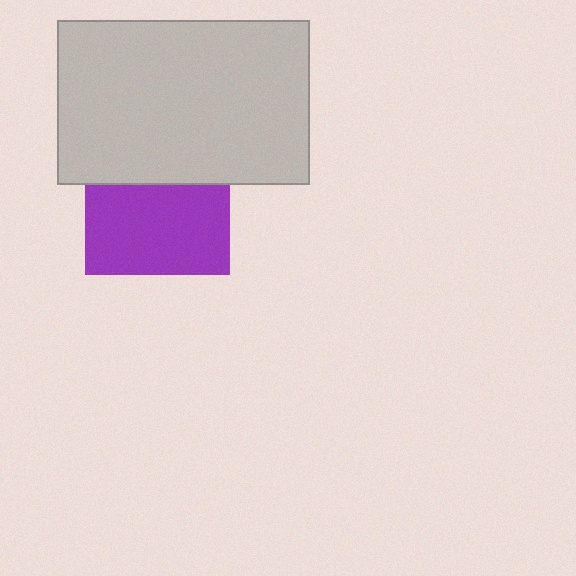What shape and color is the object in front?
The object in front is a light gray rectangle.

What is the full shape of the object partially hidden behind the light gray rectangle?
The partially hidden object is a purple square.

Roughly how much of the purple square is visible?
About half of it is visible (roughly 62%).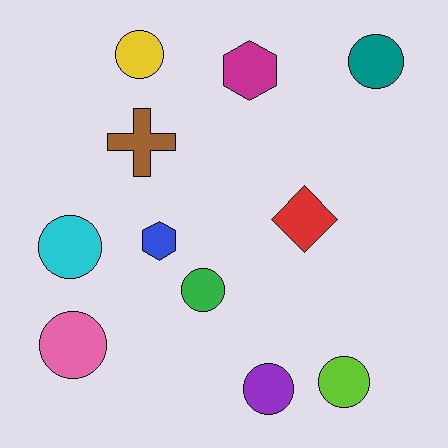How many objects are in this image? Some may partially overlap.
There are 11 objects.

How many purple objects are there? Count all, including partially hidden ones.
There is 1 purple object.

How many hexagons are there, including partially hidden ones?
There are 2 hexagons.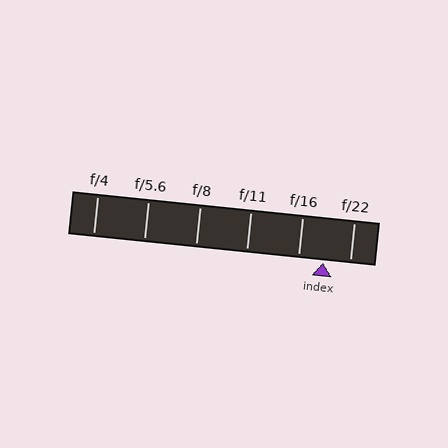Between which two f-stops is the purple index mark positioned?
The index mark is between f/16 and f/22.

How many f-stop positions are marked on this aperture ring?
There are 6 f-stop positions marked.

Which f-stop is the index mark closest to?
The index mark is closest to f/16.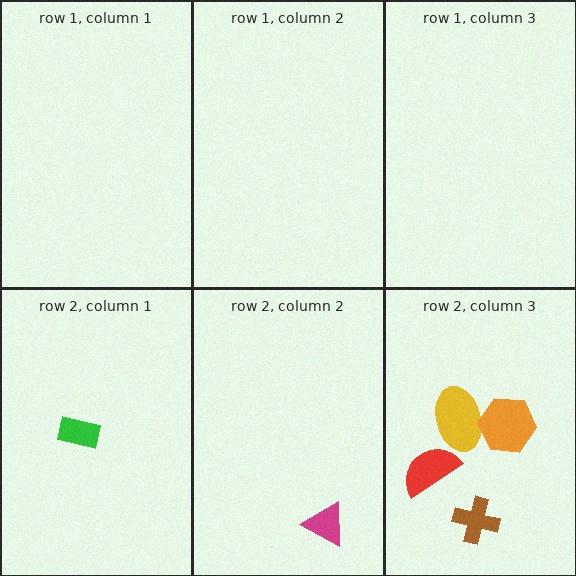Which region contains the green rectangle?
The row 2, column 1 region.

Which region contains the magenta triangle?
The row 2, column 2 region.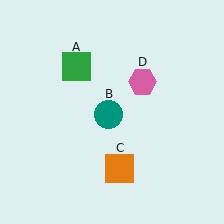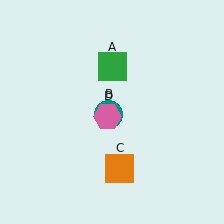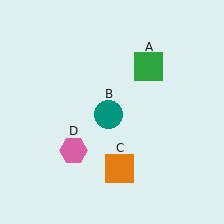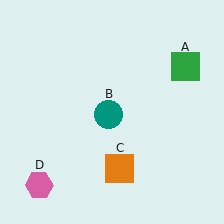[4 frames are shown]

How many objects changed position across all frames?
2 objects changed position: green square (object A), pink hexagon (object D).